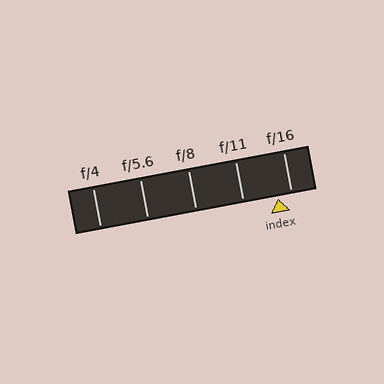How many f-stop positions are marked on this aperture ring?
There are 5 f-stop positions marked.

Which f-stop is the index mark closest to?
The index mark is closest to f/16.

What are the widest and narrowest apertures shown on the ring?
The widest aperture shown is f/4 and the narrowest is f/16.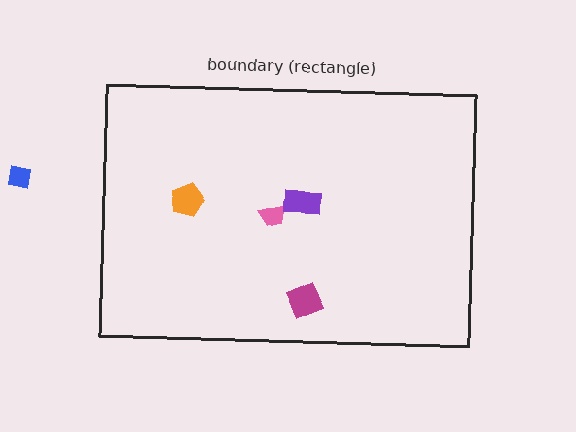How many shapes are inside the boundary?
4 inside, 1 outside.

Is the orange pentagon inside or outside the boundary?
Inside.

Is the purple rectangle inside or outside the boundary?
Inside.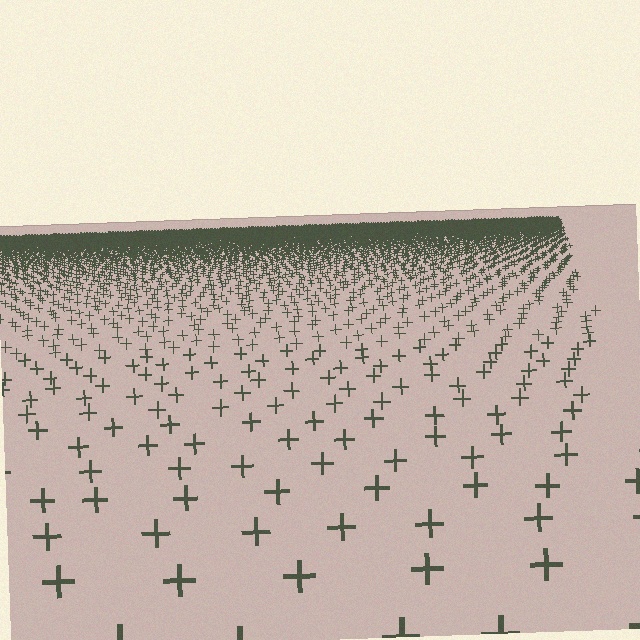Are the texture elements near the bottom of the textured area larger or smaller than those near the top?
Larger. Near the bottom, elements are closer to the viewer and appear at a bigger on-screen size.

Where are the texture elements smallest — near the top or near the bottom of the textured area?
Near the top.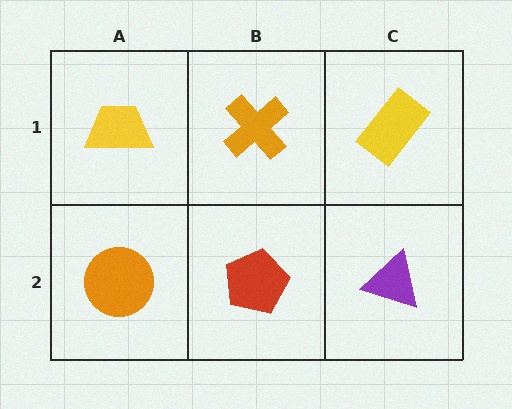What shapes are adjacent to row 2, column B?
An orange cross (row 1, column B), an orange circle (row 2, column A), a purple triangle (row 2, column C).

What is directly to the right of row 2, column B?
A purple triangle.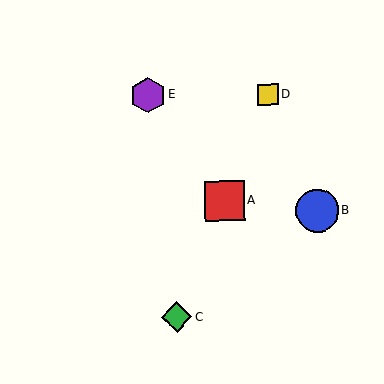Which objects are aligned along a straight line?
Objects A, C, D are aligned along a straight line.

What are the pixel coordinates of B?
Object B is at (317, 211).